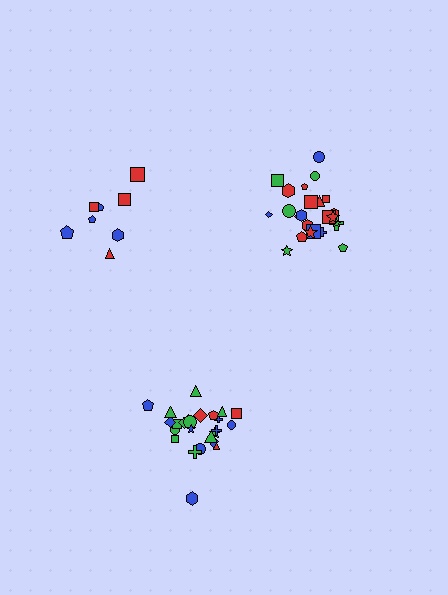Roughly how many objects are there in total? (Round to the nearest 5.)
Roughly 60 objects in total.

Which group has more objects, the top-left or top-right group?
The top-right group.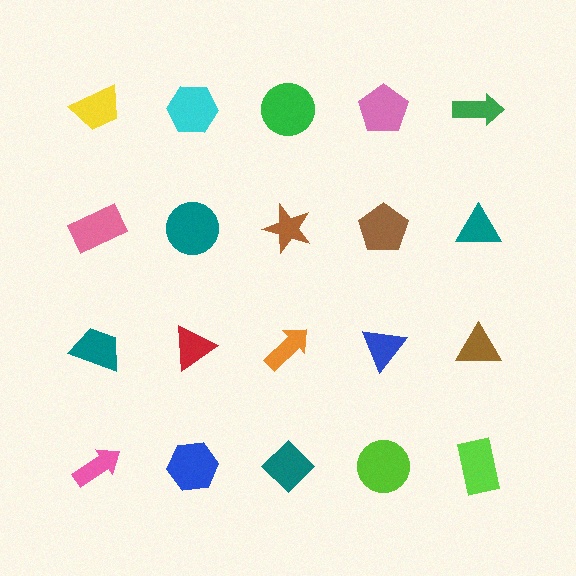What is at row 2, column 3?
A brown star.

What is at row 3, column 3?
An orange arrow.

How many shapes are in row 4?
5 shapes.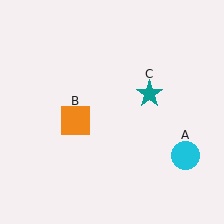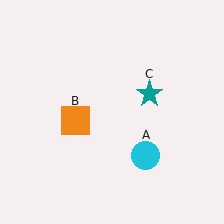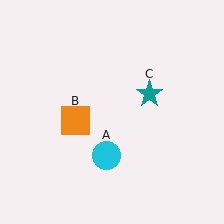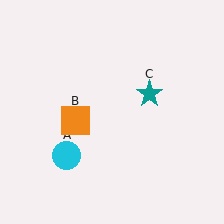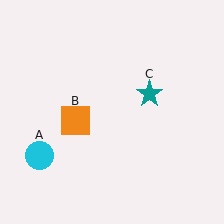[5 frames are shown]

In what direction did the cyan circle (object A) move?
The cyan circle (object A) moved left.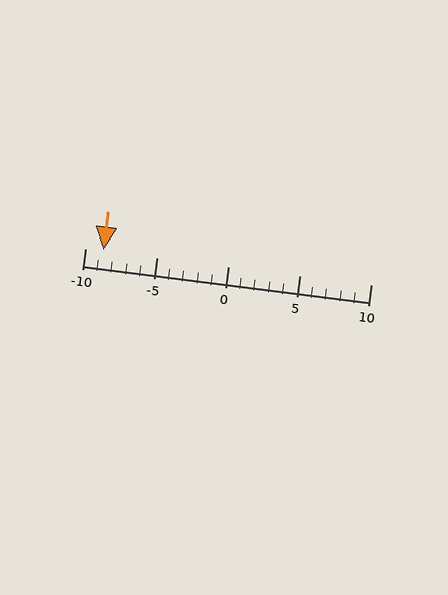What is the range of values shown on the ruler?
The ruler shows values from -10 to 10.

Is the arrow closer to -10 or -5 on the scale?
The arrow is closer to -10.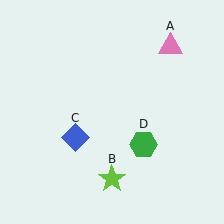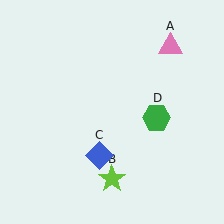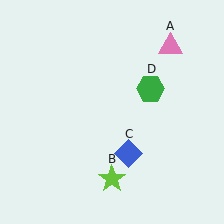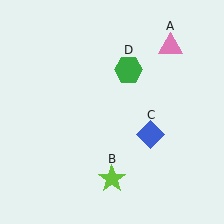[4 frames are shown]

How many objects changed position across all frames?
2 objects changed position: blue diamond (object C), green hexagon (object D).